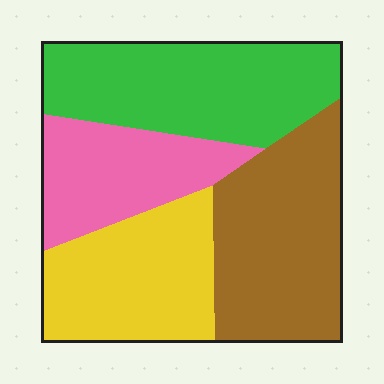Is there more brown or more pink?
Brown.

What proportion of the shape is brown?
Brown takes up about one quarter (1/4) of the shape.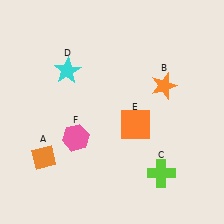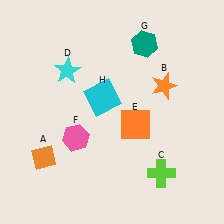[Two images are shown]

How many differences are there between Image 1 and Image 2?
There are 2 differences between the two images.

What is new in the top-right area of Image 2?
A teal hexagon (G) was added in the top-right area of Image 2.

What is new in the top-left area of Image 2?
A cyan square (H) was added in the top-left area of Image 2.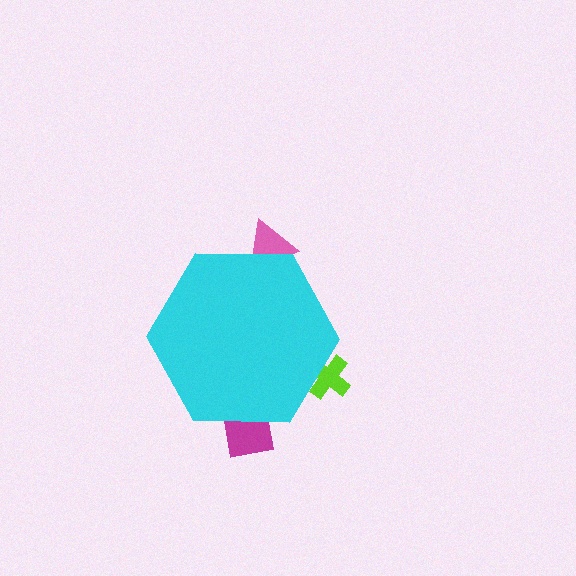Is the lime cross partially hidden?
Yes, the lime cross is partially hidden behind the cyan hexagon.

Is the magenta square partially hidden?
Yes, the magenta square is partially hidden behind the cyan hexagon.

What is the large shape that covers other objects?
A cyan hexagon.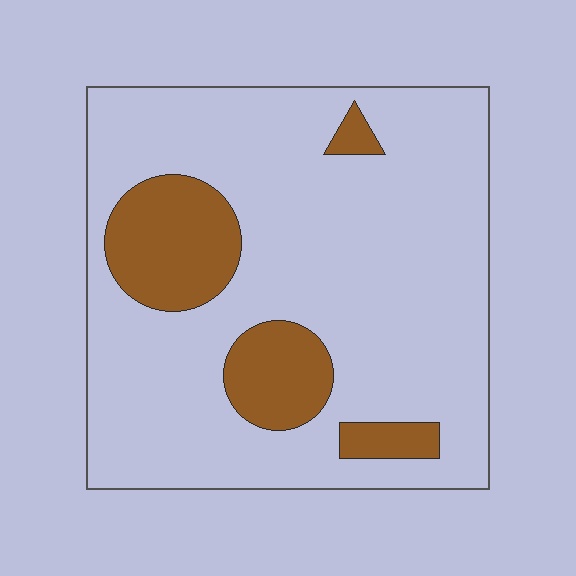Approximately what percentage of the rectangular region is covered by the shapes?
Approximately 20%.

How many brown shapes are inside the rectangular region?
4.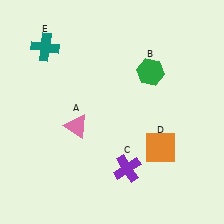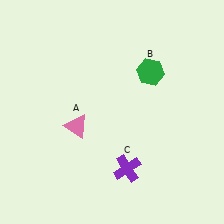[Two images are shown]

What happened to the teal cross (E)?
The teal cross (E) was removed in Image 2. It was in the top-left area of Image 1.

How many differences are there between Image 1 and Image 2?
There are 2 differences between the two images.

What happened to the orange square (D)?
The orange square (D) was removed in Image 2. It was in the bottom-right area of Image 1.